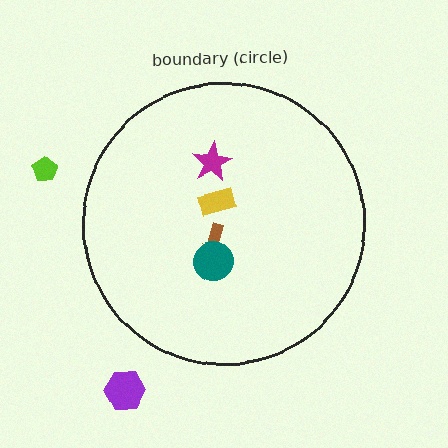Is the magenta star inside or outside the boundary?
Inside.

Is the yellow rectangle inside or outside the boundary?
Inside.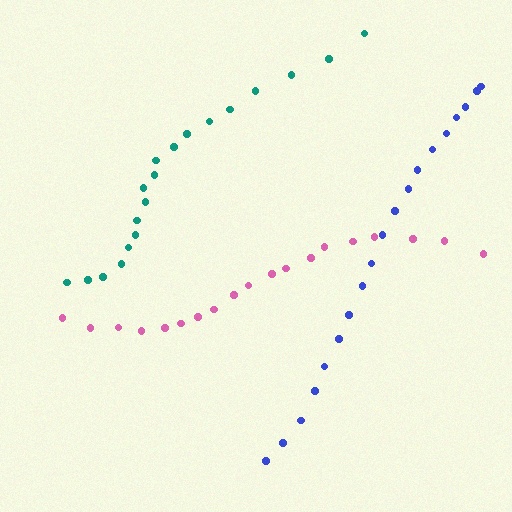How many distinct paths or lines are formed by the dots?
There are 3 distinct paths.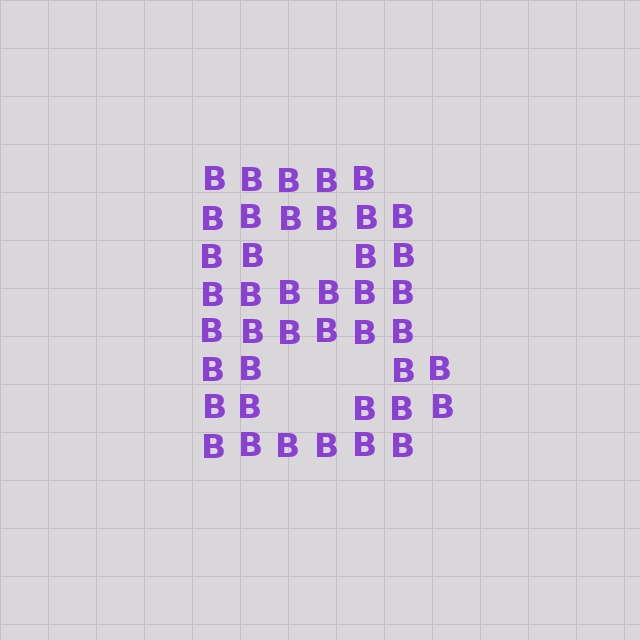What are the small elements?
The small elements are letter B's.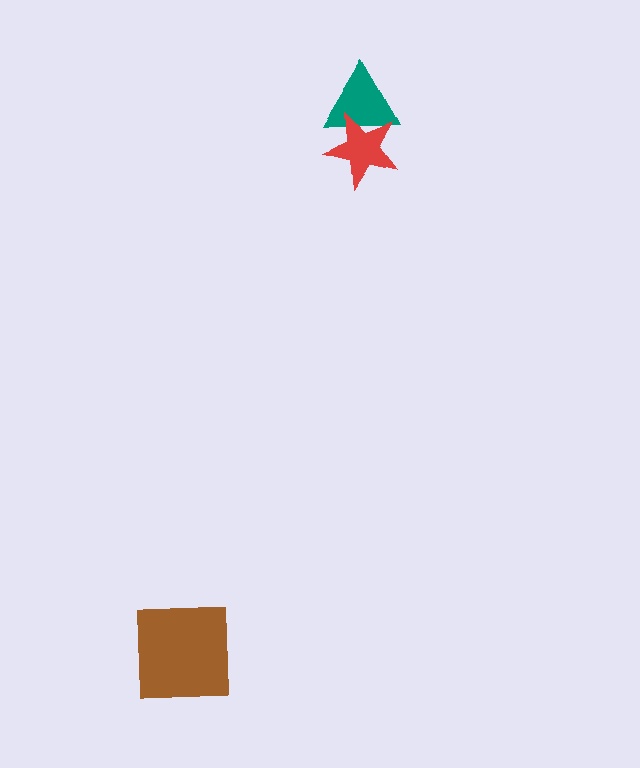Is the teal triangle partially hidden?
Yes, it is partially covered by another shape.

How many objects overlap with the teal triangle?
1 object overlaps with the teal triangle.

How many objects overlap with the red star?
1 object overlaps with the red star.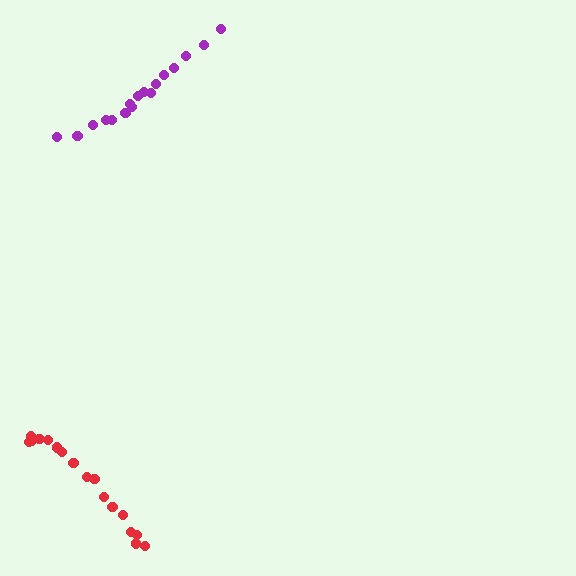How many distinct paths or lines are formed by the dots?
There are 2 distinct paths.